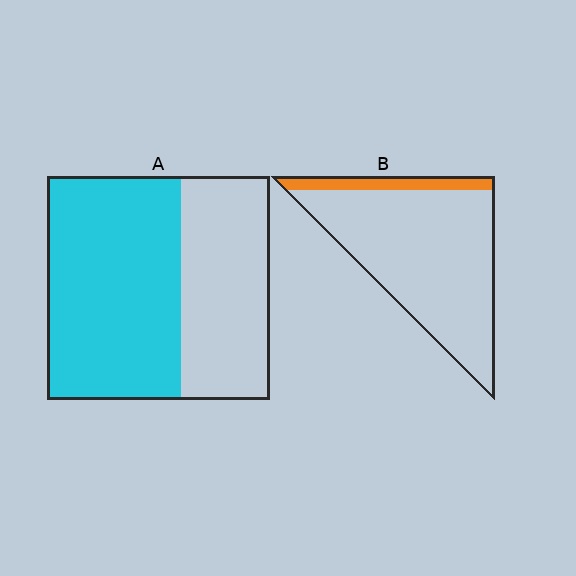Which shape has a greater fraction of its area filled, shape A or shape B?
Shape A.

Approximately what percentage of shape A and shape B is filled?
A is approximately 60% and B is approximately 10%.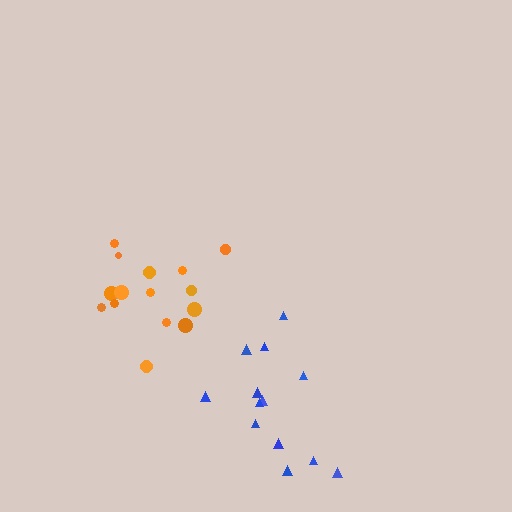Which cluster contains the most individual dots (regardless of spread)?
Orange (15).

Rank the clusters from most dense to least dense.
orange, blue.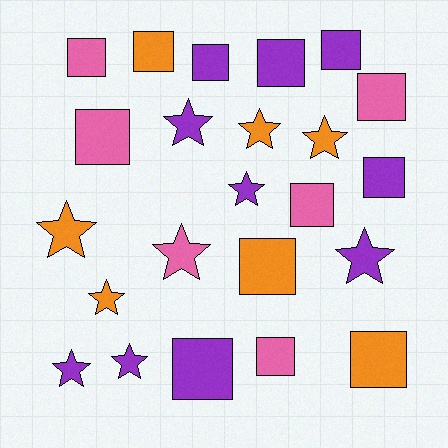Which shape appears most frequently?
Square, with 13 objects.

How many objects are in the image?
There are 23 objects.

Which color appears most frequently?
Purple, with 10 objects.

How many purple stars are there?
There are 5 purple stars.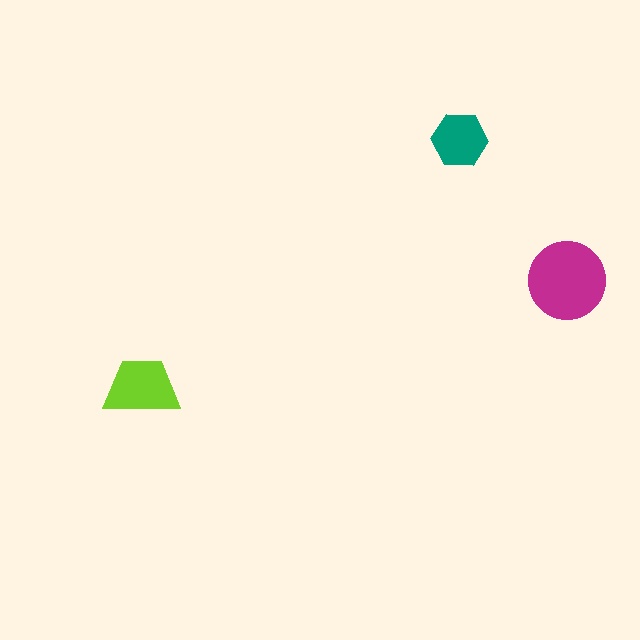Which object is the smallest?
The teal hexagon.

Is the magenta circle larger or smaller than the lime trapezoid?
Larger.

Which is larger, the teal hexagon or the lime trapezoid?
The lime trapezoid.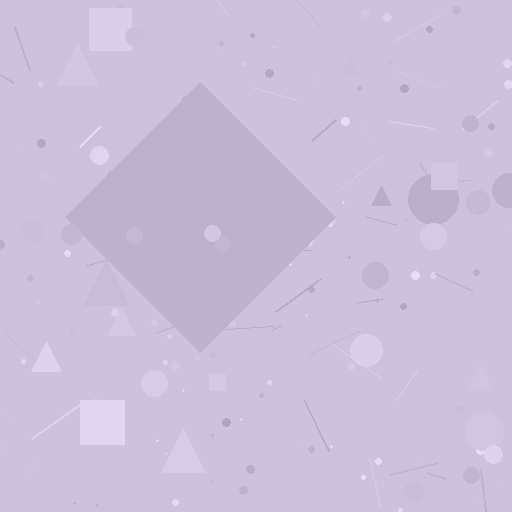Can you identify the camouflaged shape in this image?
The camouflaged shape is a diamond.